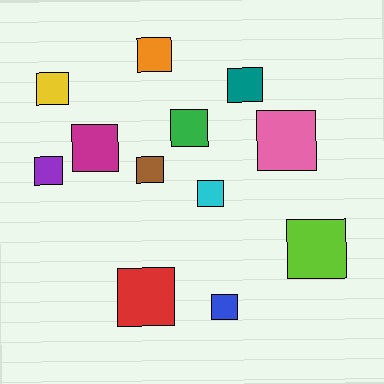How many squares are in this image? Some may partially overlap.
There are 12 squares.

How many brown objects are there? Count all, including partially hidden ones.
There is 1 brown object.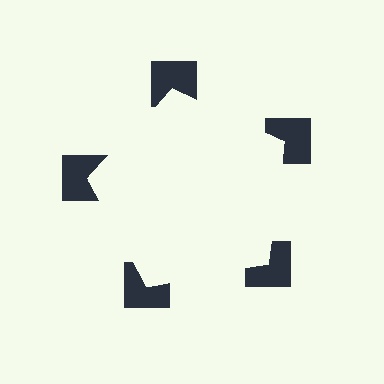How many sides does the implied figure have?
5 sides.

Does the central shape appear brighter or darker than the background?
It typically appears slightly brighter than the background, even though no actual brightness change is drawn.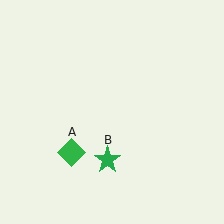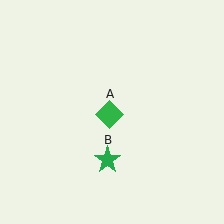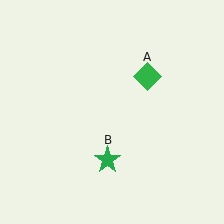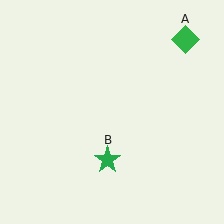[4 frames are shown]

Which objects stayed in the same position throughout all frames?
Green star (object B) remained stationary.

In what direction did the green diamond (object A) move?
The green diamond (object A) moved up and to the right.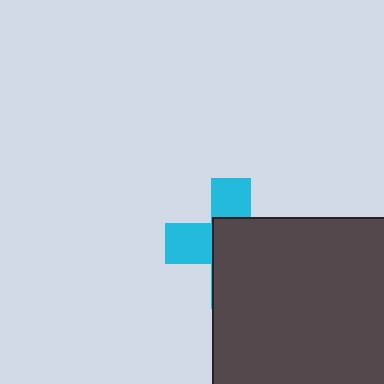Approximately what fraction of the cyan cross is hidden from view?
Roughly 62% of the cyan cross is hidden behind the dark gray square.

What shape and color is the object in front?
The object in front is a dark gray square.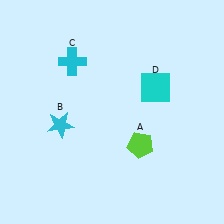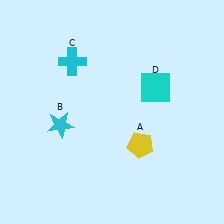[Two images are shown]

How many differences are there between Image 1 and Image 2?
There is 1 difference between the two images.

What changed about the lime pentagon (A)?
In Image 1, A is lime. In Image 2, it changed to yellow.